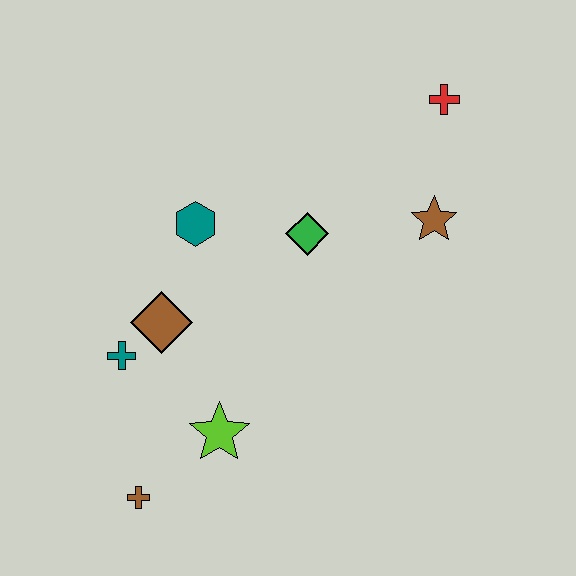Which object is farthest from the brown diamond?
The red cross is farthest from the brown diamond.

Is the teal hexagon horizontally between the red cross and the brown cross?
Yes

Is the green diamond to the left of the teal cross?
No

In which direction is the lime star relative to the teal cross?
The lime star is to the right of the teal cross.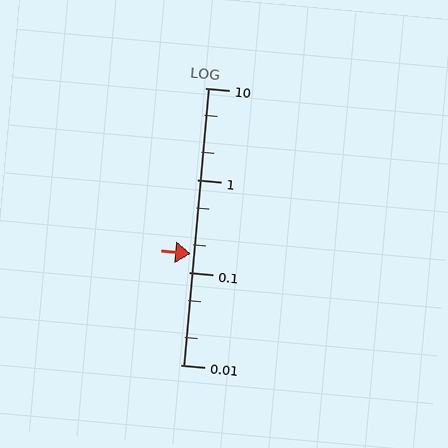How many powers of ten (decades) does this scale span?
The scale spans 3 decades, from 0.01 to 10.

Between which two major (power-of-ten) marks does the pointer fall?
The pointer is between 0.1 and 1.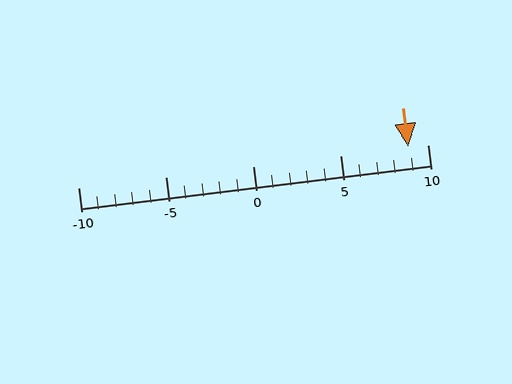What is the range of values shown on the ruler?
The ruler shows values from -10 to 10.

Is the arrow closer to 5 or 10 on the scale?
The arrow is closer to 10.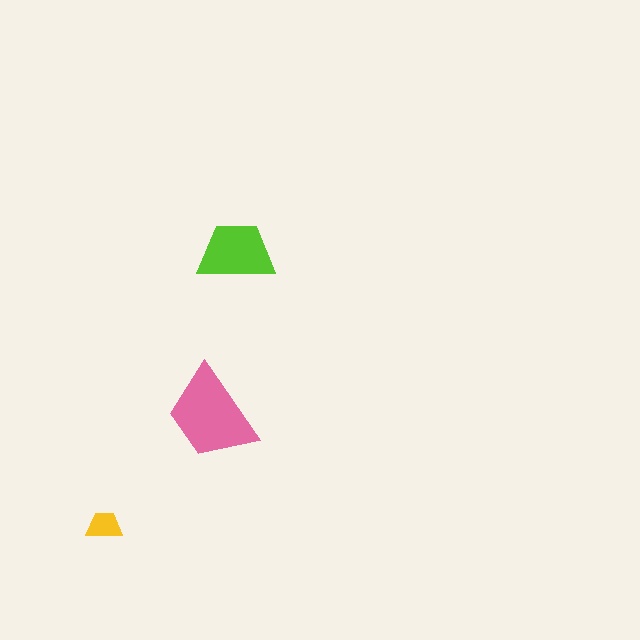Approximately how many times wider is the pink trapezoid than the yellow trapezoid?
About 2.5 times wider.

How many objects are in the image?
There are 3 objects in the image.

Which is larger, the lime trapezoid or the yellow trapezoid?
The lime one.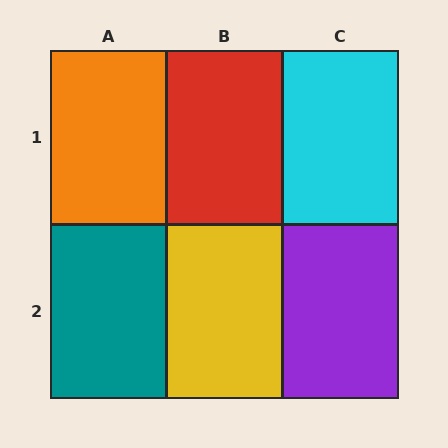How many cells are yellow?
1 cell is yellow.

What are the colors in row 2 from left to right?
Teal, yellow, purple.